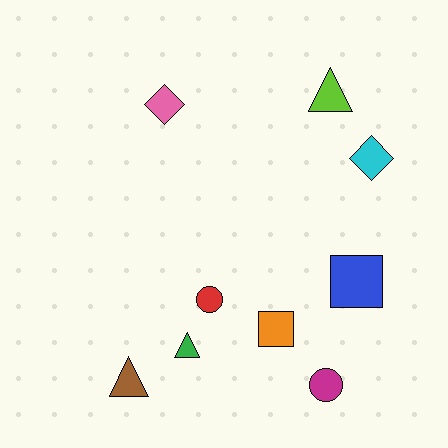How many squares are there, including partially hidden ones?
There are 2 squares.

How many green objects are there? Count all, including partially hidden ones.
There is 1 green object.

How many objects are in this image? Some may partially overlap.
There are 9 objects.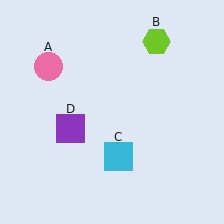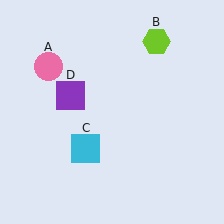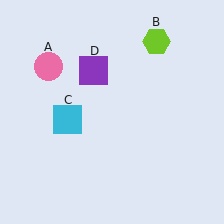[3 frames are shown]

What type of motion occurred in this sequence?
The cyan square (object C), purple square (object D) rotated clockwise around the center of the scene.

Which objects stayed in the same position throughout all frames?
Pink circle (object A) and lime hexagon (object B) remained stationary.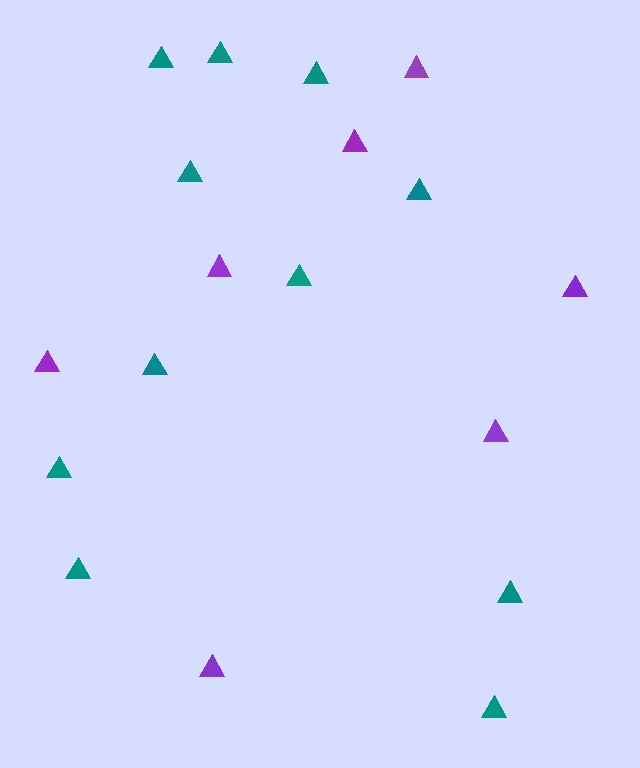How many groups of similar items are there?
There are 2 groups: one group of teal triangles (11) and one group of purple triangles (7).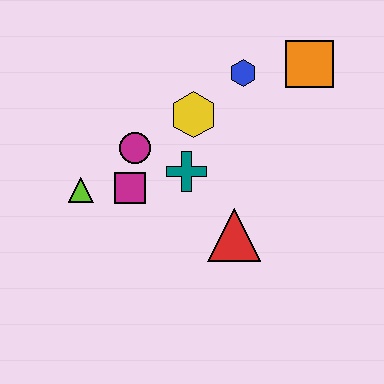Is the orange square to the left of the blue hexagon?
No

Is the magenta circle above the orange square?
No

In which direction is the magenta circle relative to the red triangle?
The magenta circle is to the left of the red triangle.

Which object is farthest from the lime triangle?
The orange square is farthest from the lime triangle.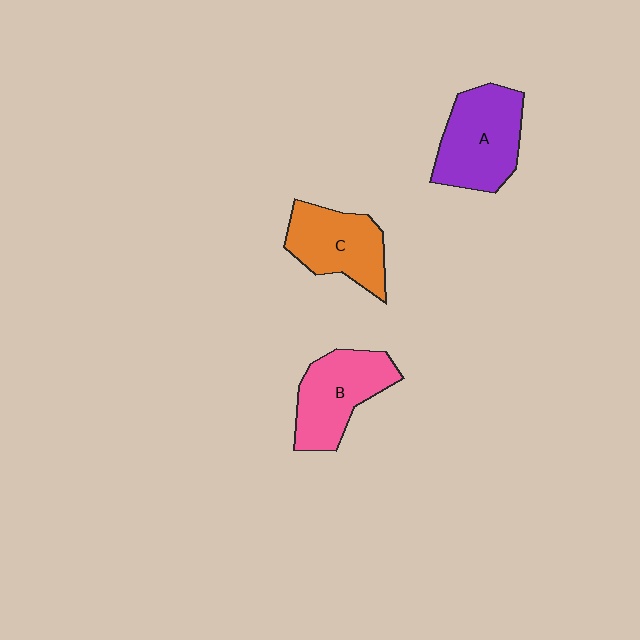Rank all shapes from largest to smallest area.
From largest to smallest: A (purple), B (pink), C (orange).